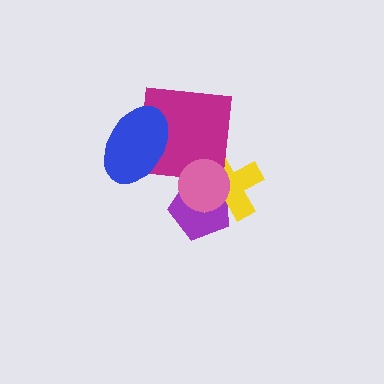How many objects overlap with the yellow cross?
3 objects overlap with the yellow cross.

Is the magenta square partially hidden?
Yes, it is partially covered by another shape.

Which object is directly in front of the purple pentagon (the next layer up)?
The yellow cross is directly in front of the purple pentagon.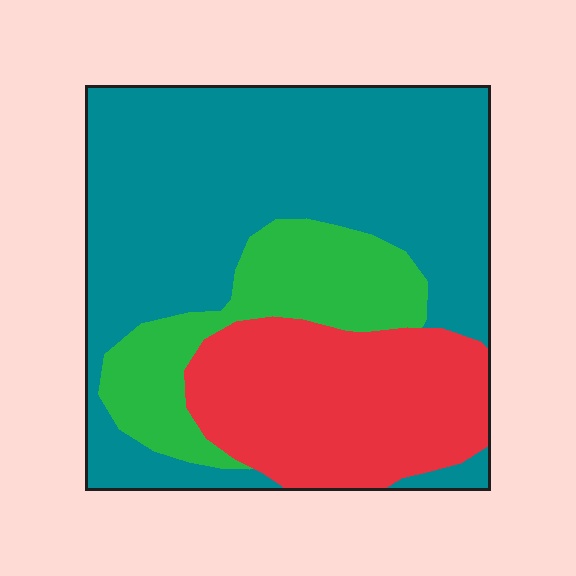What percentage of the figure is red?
Red covers 26% of the figure.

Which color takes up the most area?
Teal, at roughly 55%.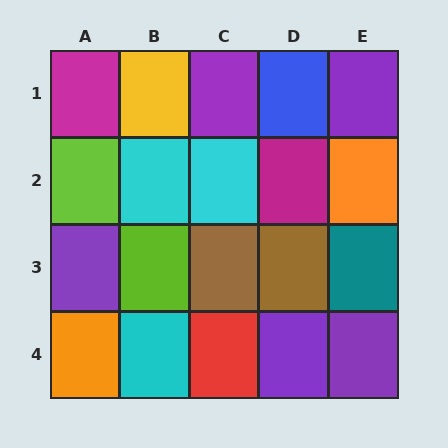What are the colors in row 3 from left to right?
Purple, lime, brown, brown, teal.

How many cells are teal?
1 cell is teal.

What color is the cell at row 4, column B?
Cyan.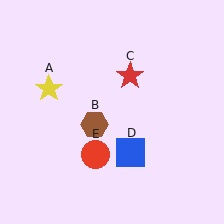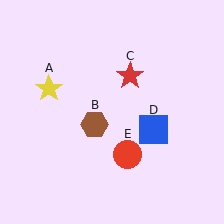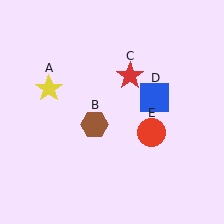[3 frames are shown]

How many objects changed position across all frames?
2 objects changed position: blue square (object D), red circle (object E).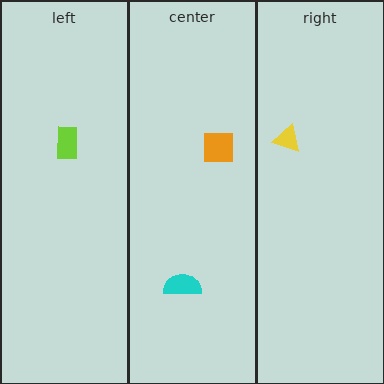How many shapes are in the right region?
1.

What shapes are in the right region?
The yellow triangle.